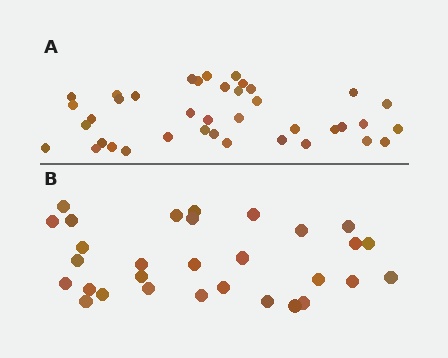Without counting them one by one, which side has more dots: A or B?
Region A (the top region) has more dots.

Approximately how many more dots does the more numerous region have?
Region A has roughly 8 or so more dots than region B.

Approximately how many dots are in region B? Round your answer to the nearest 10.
About 30 dots.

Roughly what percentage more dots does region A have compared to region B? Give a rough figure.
About 30% more.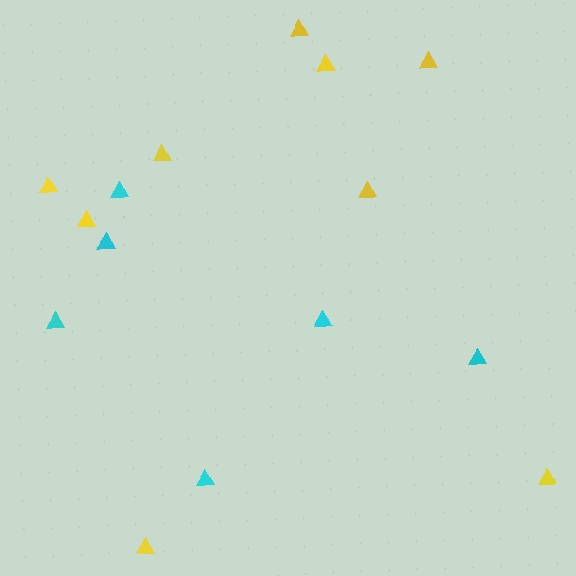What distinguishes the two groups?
There are 2 groups: one group of cyan triangles (6) and one group of yellow triangles (9).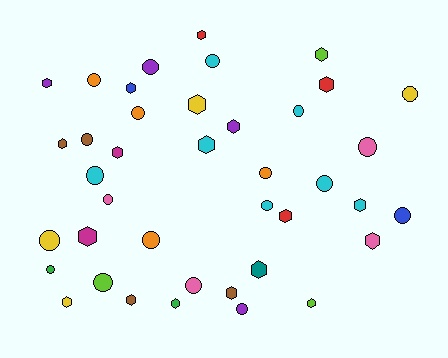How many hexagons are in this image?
There are 20 hexagons.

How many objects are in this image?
There are 40 objects.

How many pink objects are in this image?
There are 4 pink objects.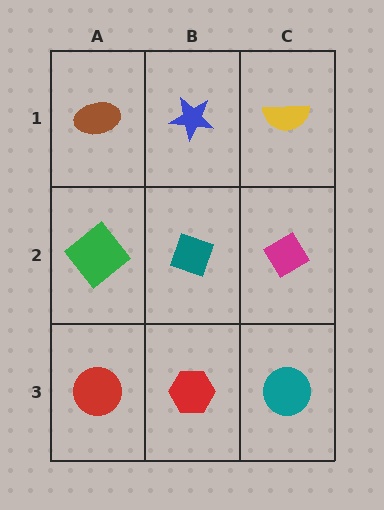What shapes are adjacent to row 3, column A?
A green diamond (row 2, column A), a red hexagon (row 3, column B).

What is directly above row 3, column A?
A green diamond.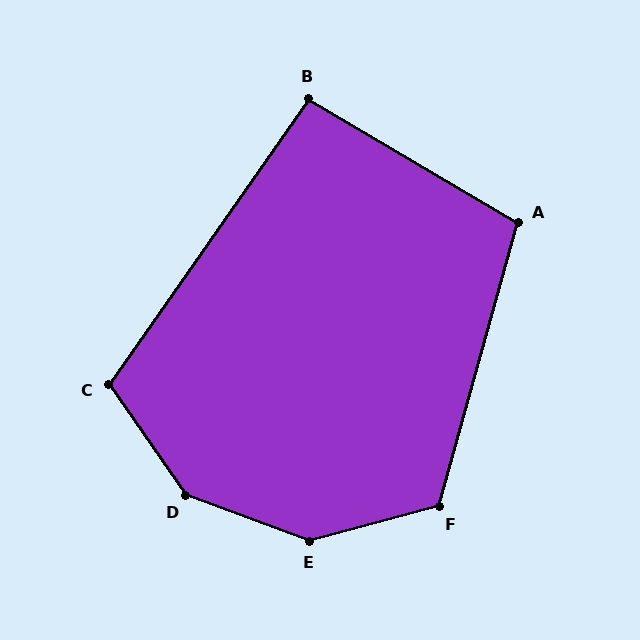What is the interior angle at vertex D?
Approximately 145 degrees (obtuse).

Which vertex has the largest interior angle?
E, at approximately 145 degrees.